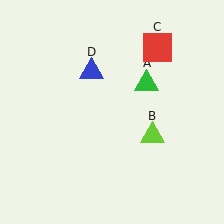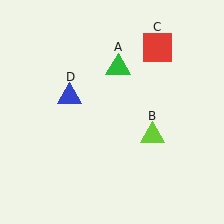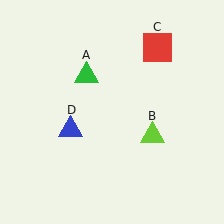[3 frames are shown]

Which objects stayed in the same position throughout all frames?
Lime triangle (object B) and red square (object C) remained stationary.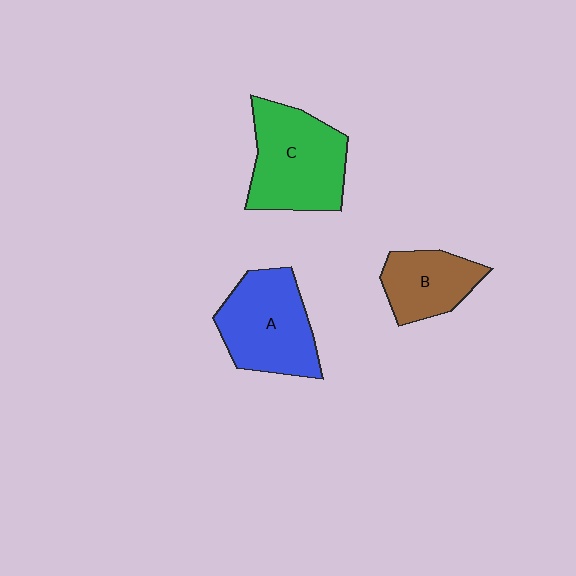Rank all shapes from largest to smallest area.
From largest to smallest: C (green), A (blue), B (brown).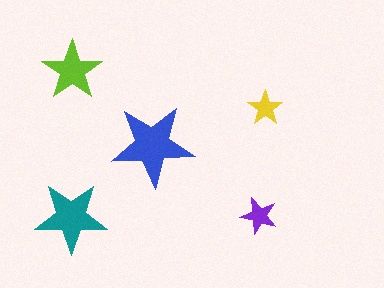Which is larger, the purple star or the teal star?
The teal one.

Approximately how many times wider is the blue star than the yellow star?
About 2.5 times wider.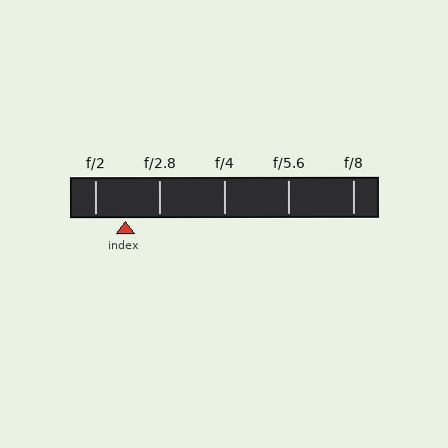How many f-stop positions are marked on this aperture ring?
There are 5 f-stop positions marked.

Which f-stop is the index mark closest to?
The index mark is closest to f/2.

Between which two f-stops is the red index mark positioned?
The index mark is between f/2 and f/2.8.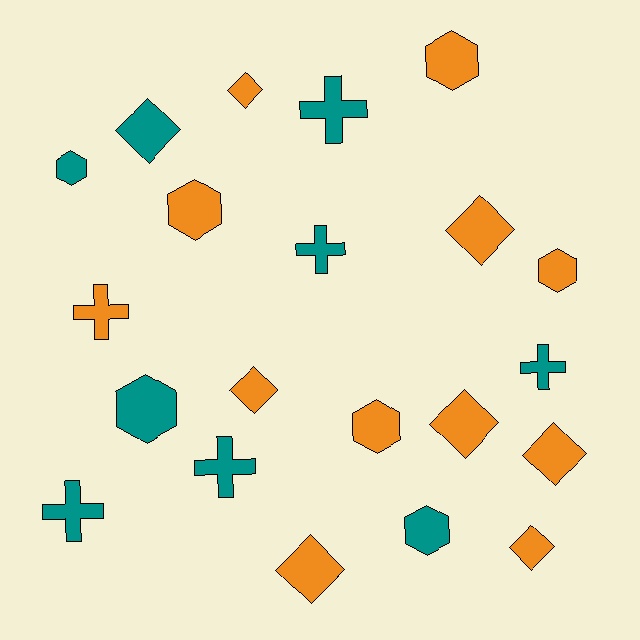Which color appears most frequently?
Orange, with 12 objects.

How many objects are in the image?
There are 21 objects.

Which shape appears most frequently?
Diamond, with 8 objects.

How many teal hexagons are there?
There are 3 teal hexagons.